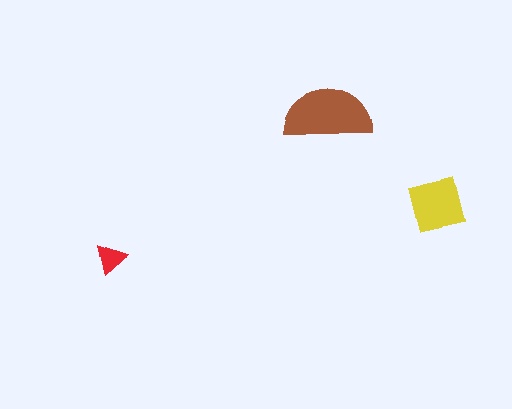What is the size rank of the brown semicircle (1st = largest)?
1st.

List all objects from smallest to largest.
The red triangle, the yellow square, the brown semicircle.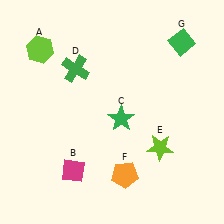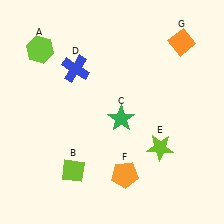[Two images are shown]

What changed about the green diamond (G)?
In Image 1, G is green. In Image 2, it changed to orange.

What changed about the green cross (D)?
In Image 1, D is green. In Image 2, it changed to blue.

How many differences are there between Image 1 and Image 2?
There are 3 differences between the two images.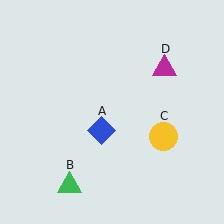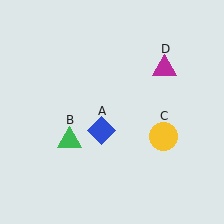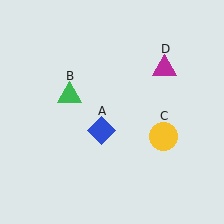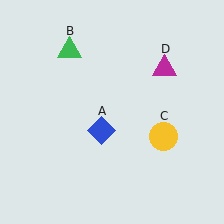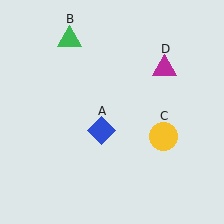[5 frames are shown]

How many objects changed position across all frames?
1 object changed position: green triangle (object B).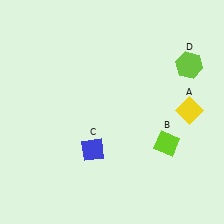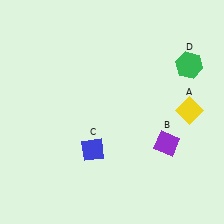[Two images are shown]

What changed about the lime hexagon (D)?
In Image 1, D is lime. In Image 2, it changed to green.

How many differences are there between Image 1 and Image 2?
There are 2 differences between the two images.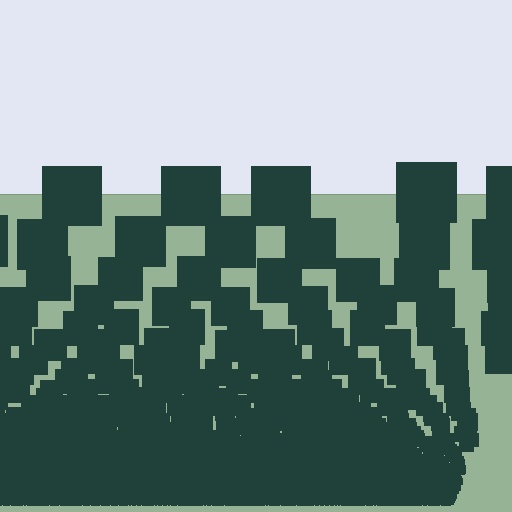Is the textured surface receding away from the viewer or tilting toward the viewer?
The surface appears to tilt toward the viewer. Texture elements get larger and sparser toward the top.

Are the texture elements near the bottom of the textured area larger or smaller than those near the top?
Smaller. The gradient is inverted — elements near the bottom are smaller and denser.